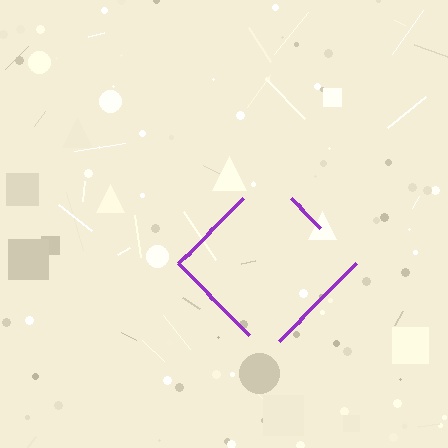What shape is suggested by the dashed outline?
The dashed outline suggests a diamond.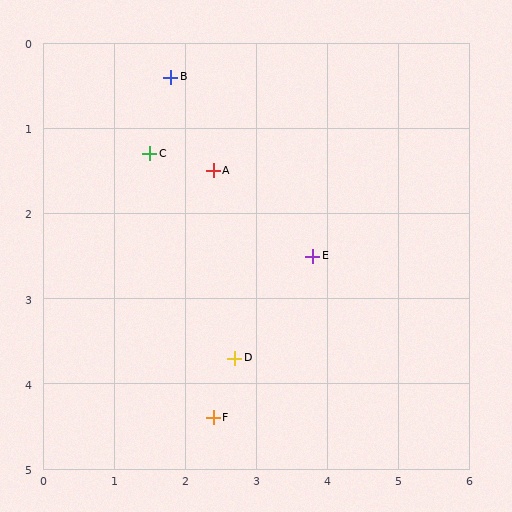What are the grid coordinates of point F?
Point F is at approximately (2.4, 4.4).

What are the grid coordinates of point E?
Point E is at approximately (3.8, 2.5).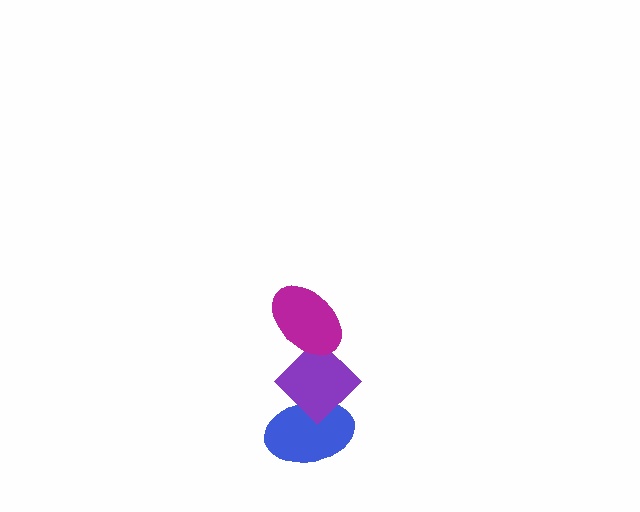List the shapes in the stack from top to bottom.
From top to bottom: the magenta ellipse, the purple diamond, the blue ellipse.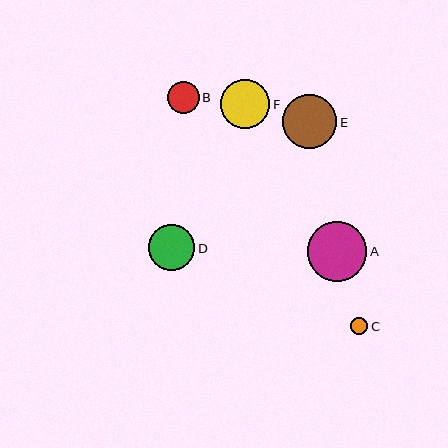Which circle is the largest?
Circle A is the largest with a size of approximately 60 pixels.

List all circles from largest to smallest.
From largest to smallest: A, E, F, D, B, C.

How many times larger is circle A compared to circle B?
Circle A is approximately 1.9 times the size of circle B.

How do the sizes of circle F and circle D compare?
Circle F and circle D are approximately the same size.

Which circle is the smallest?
Circle C is the smallest with a size of approximately 17 pixels.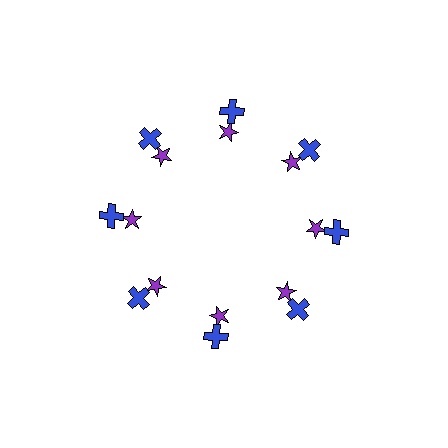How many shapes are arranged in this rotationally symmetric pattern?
There are 16 shapes, arranged in 8 groups of 2.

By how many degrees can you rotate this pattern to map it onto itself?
The pattern maps onto itself every 45 degrees of rotation.